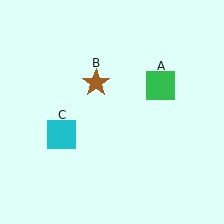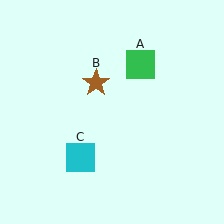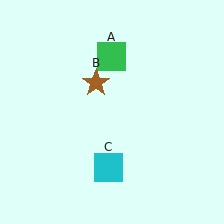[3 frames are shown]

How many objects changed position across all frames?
2 objects changed position: green square (object A), cyan square (object C).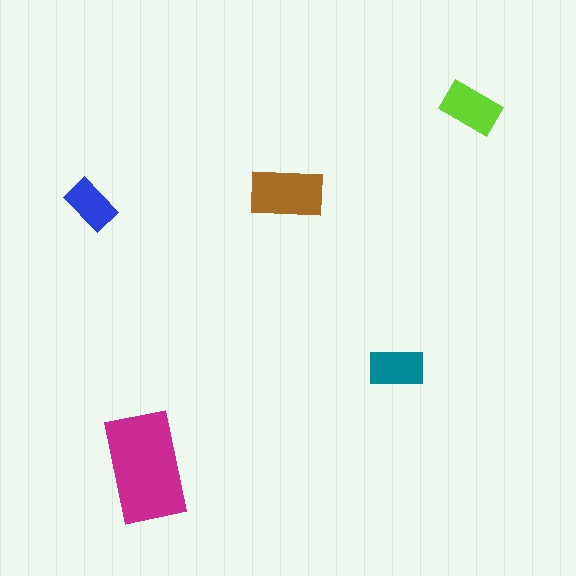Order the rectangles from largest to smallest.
the magenta one, the brown one, the lime one, the teal one, the blue one.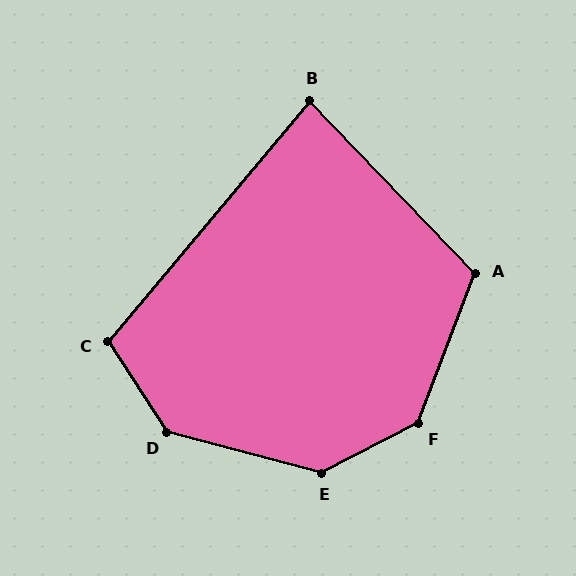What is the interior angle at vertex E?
Approximately 138 degrees (obtuse).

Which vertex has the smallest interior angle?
B, at approximately 84 degrees.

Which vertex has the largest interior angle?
D, at approximately 138 degrees.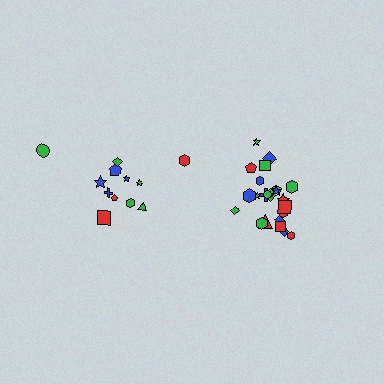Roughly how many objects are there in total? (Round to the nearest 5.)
Roughly 35 objects in total.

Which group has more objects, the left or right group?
The right group.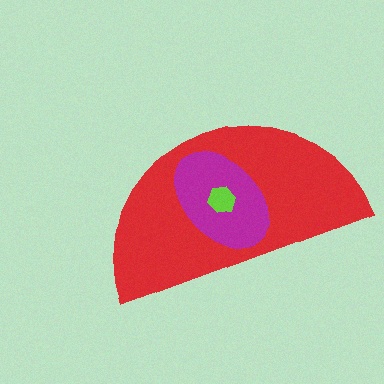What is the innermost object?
The lime hexagon.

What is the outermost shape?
The red semicircle.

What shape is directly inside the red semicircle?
The magenta ellipse.